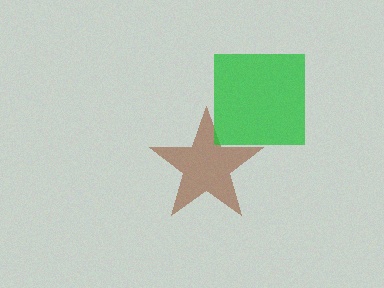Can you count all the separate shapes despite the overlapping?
Yes, there are 2 separate shapes.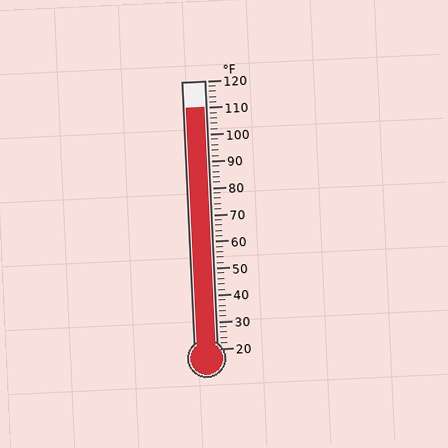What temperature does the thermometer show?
The thermometer shows approximately 110°F.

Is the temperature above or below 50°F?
The temperature is above 50°F.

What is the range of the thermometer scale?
The thermometer scale ranges from 20°F to 120°F.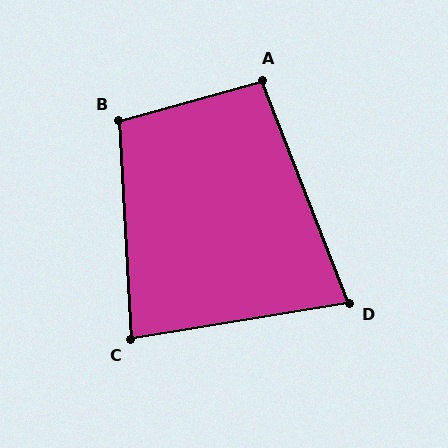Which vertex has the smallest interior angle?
D, at approximately 78 degrees.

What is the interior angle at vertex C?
Approximately 84 degrees (acute).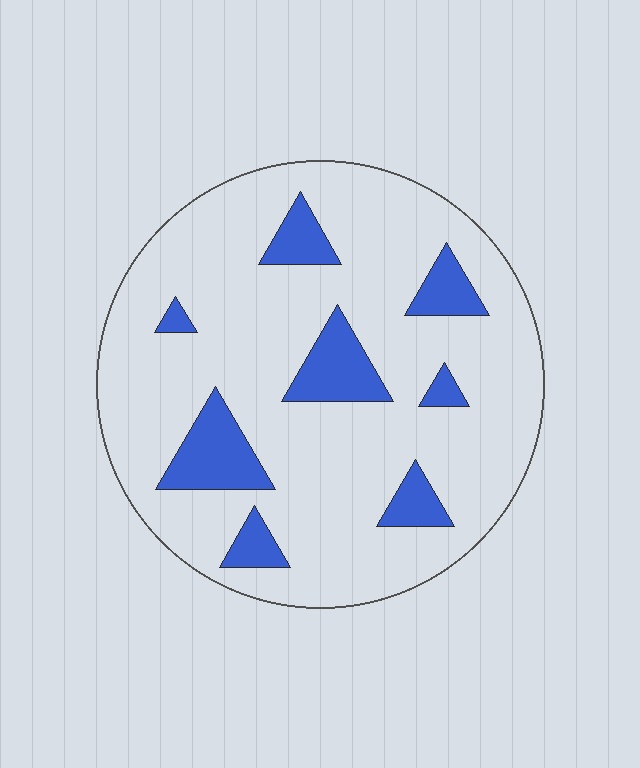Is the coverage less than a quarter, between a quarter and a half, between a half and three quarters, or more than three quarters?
Less than a quarter.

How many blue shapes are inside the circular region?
8.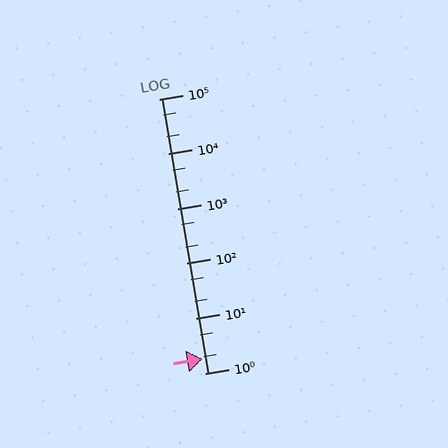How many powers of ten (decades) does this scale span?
The scale spans 5 decades, from 1 to 100000.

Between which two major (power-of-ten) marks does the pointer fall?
The pointer is between 1 and 10.